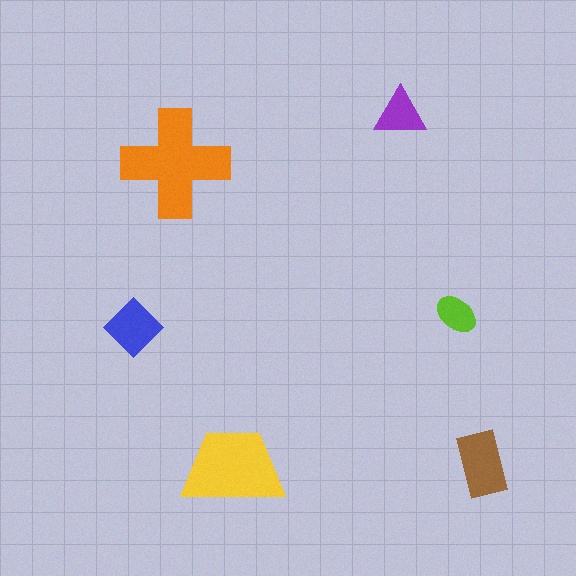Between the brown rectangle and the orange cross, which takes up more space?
The orange cross.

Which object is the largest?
The orange cross.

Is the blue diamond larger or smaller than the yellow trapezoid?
Smaller.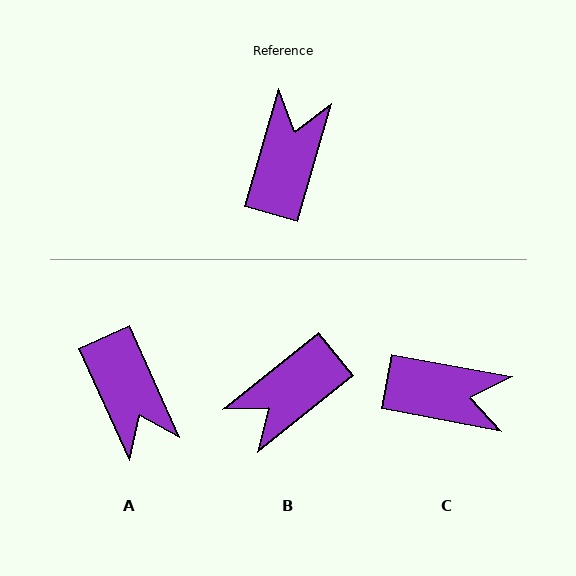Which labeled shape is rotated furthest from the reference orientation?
B, about 145 degrees away.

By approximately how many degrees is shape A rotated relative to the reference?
Approximately 140 degrees clockwise.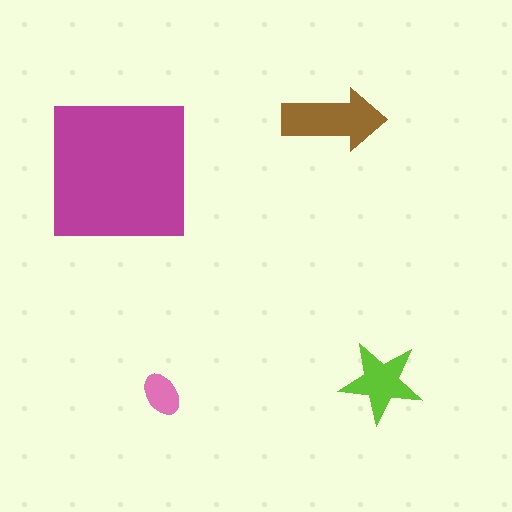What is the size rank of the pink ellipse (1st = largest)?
4th.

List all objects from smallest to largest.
The pink ellipse, the lime star, the brown arrow, the magenta square.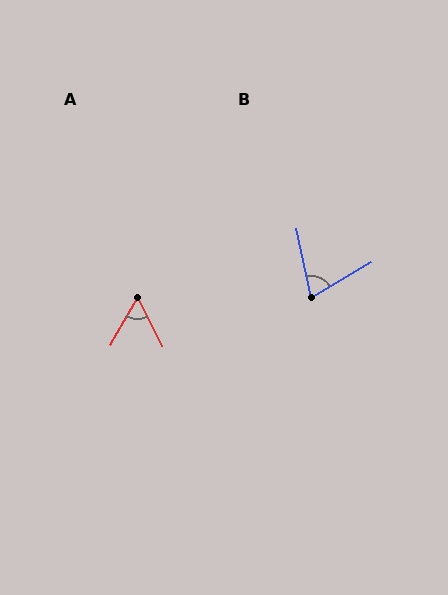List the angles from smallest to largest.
A (57°), B (71°).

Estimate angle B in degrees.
Approximately 71 degrees.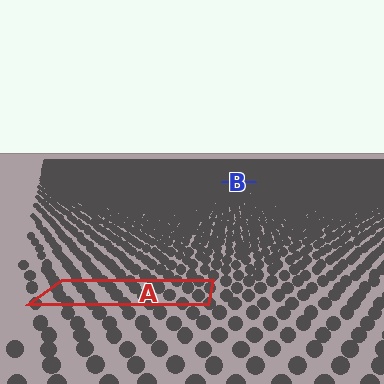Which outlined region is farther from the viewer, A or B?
Region B is farther from the viewer — the texture elements inside it appear smaller and more densely packed.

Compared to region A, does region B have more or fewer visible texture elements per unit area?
Region B has more texture elements per unit area — they are packed more densely because it is farther away.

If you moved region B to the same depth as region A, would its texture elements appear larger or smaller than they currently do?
They would appear larger. At a closer depth, the same texture elements are projected at a bigger on-screen size.